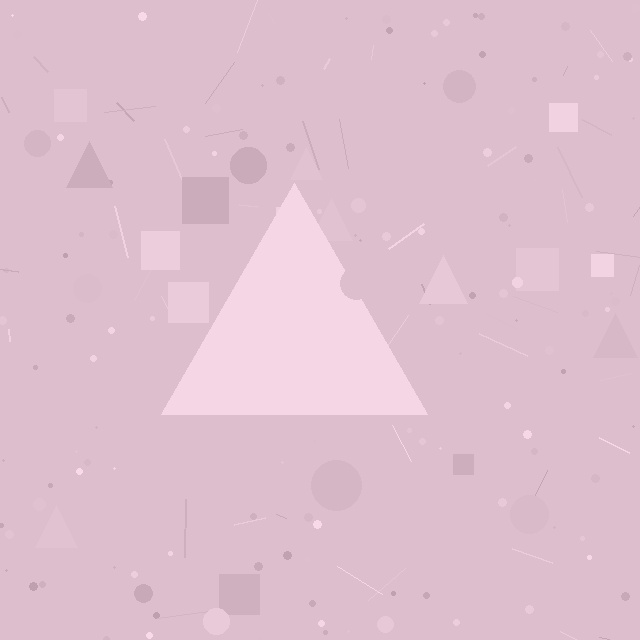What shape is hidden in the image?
A triangle is hidden in the image.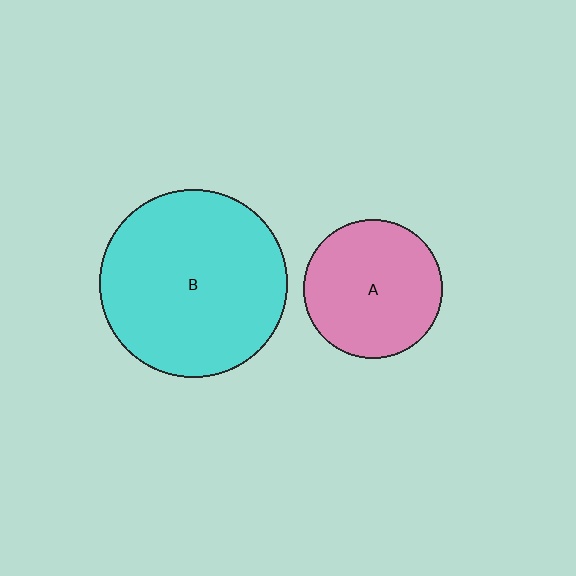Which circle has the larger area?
Circle B (cyan).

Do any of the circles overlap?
No, none of the circles overlap.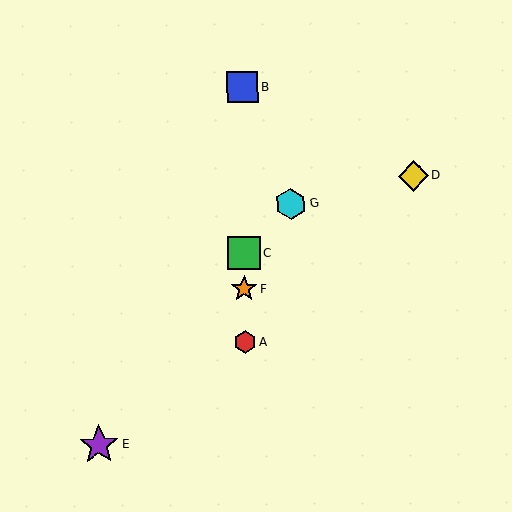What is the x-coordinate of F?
Object F is at x≈244.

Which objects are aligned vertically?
Objects A, B, C, F are aligned vertically.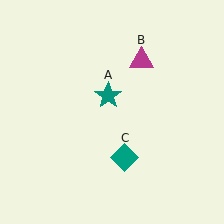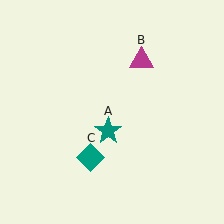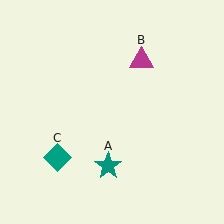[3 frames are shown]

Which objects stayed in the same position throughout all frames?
Magenta triangle (object B) remained stationary.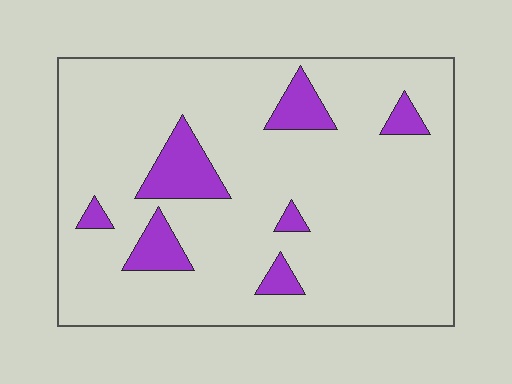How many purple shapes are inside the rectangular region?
7.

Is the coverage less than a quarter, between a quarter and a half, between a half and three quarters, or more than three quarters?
Less than a quarter.